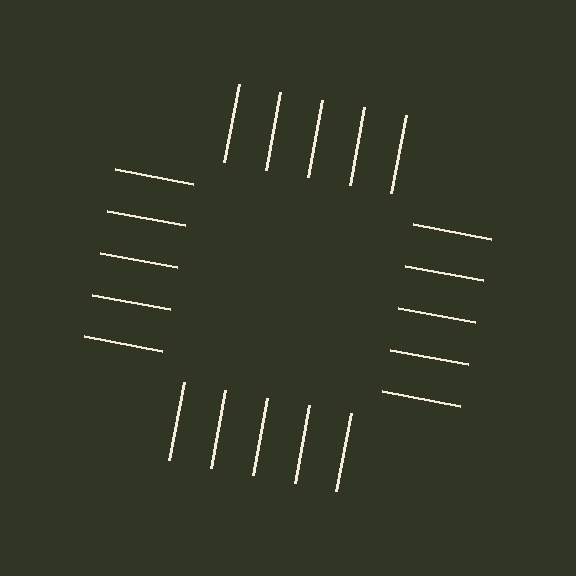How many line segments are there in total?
20 — 5 along each of the 4 edges.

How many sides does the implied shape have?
4 sides — the line-ends trace a square.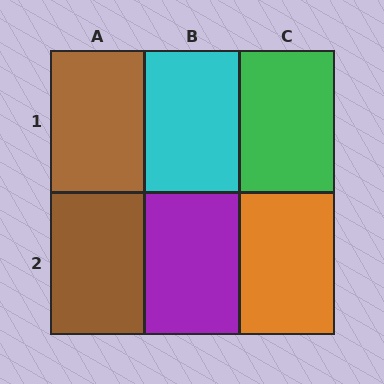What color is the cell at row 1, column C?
Green.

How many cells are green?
1 cell is green.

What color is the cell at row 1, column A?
Brown.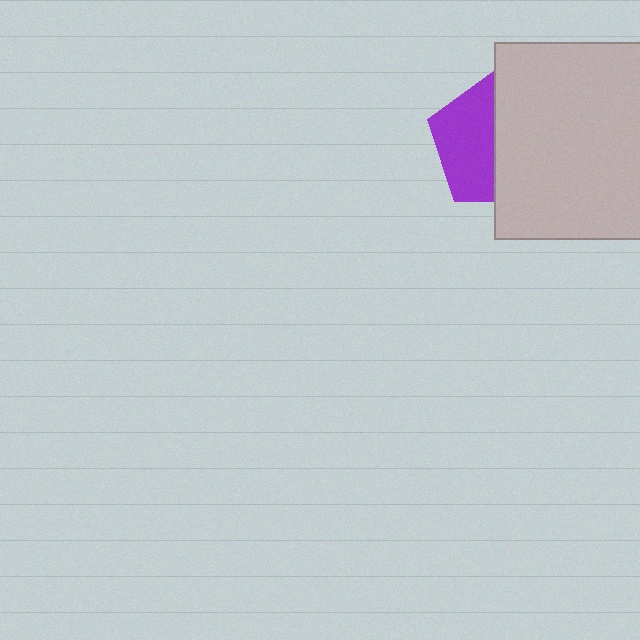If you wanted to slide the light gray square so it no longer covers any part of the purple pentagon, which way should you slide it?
Slide it right — that is the most direct way to separate the two shapes.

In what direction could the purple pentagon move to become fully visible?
The purple pentagon could move left. That would shift it out from behind the light gray square entirely.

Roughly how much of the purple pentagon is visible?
About half of it is visible (roughly 46%).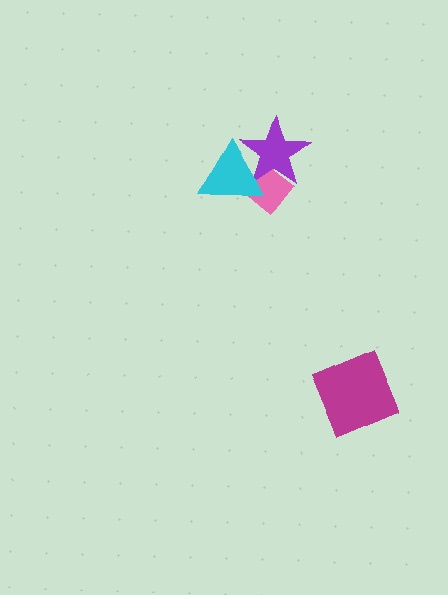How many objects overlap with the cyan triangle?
2 objects overlap with the cyan triangle.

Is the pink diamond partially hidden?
Yes, it is partially covered by another shape.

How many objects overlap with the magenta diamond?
0 objects overlap with the magenta diamond.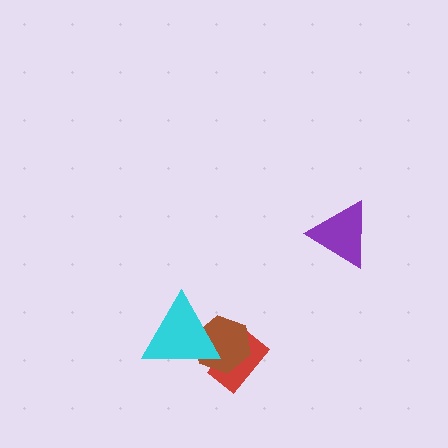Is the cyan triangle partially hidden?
No, no other shape covers it.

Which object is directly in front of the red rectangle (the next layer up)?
The brown hexagon is directly in front of the red rectangle.